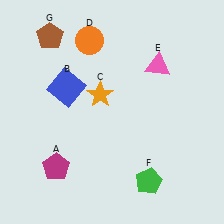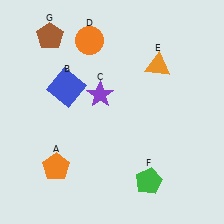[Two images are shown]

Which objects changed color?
A changed from magenta to orange. C changed from orange to purple. E changed from pink to orange.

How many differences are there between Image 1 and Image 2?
There are 3 differences between the two images.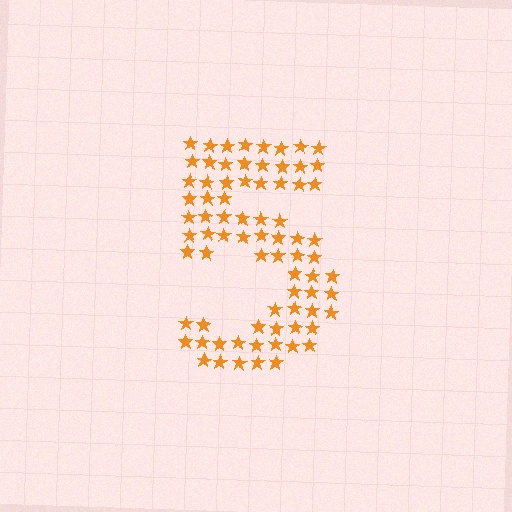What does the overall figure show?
The overall figure shows the digit 5.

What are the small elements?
The small elements are stars.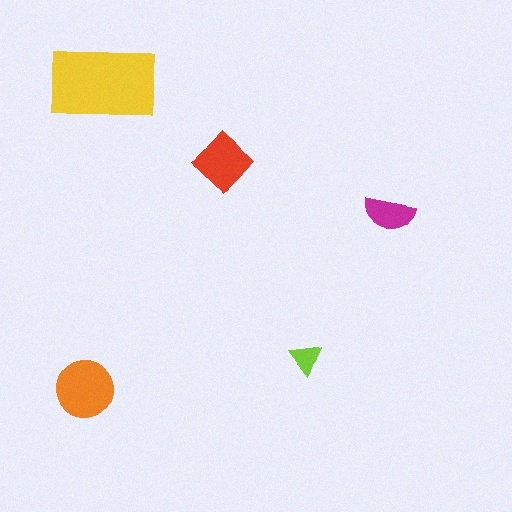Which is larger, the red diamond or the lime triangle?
The red diamond.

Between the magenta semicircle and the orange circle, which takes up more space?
The orange circle.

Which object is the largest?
The yellow rectangle.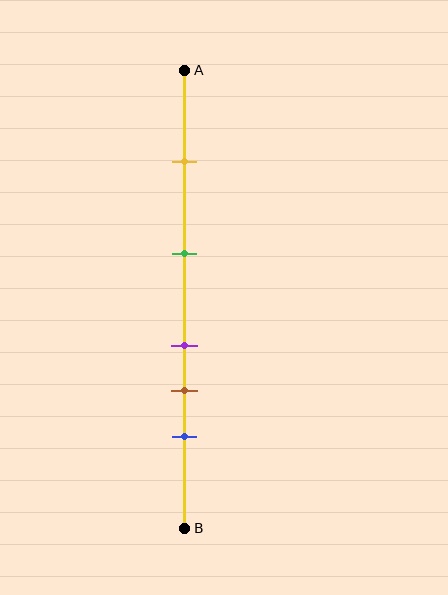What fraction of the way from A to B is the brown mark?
The brown mark is approximately 70% (0.7) of the way from A to B.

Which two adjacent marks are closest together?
The purple and brown marks are the closest adjacent pair.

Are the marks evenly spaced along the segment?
No, the marks are not evenly spaced.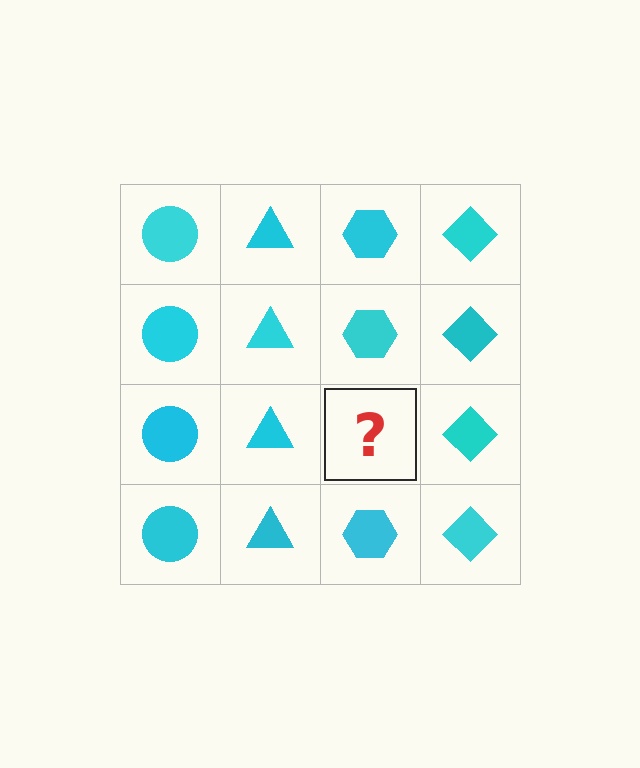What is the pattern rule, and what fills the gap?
The rule is that each column has a consistent shape. The gap should be filled with a cyan hexagon.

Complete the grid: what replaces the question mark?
The question mark should be replaced with a cyan hexagon.